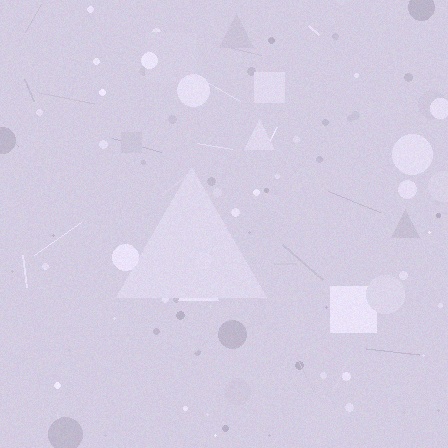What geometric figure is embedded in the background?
A triangle is embedded in the background.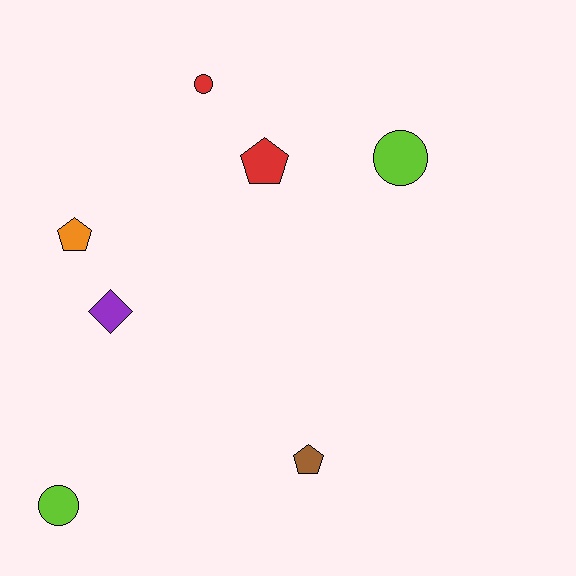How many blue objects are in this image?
There are no blue objects.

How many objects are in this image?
There are 7 objects.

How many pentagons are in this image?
There are 3 pentagons.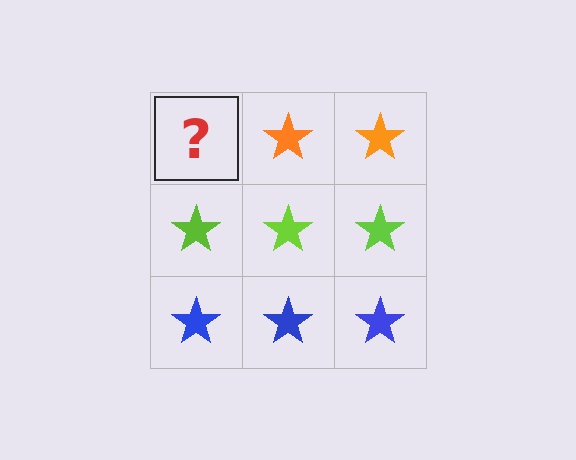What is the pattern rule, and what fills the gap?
The rule is that each row has a consistent color. The gap should be filled with an orange star.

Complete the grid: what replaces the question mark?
The question mark should be replaced with an orange star.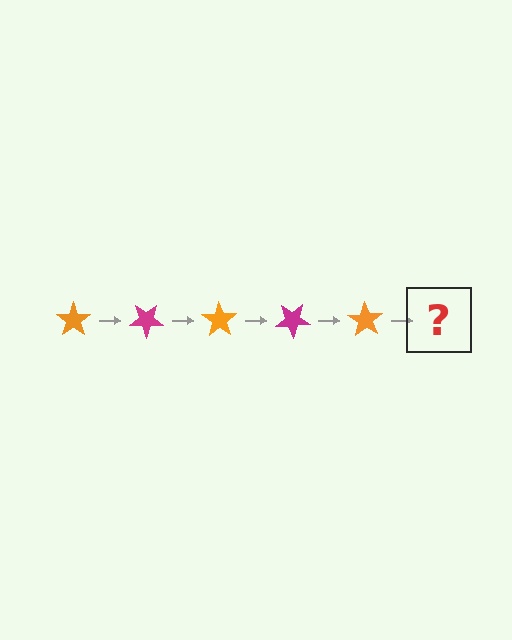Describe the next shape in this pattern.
It should be a magenta star, rotated 175 degrees from the start.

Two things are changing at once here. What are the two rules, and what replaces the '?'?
The two rules are that it rotates 35 degrees each step and the color cycles through orange and magenta. The '?' should be a magenta star, rotated 175 degrees from the start.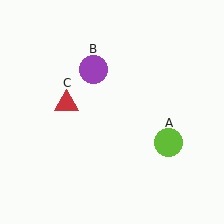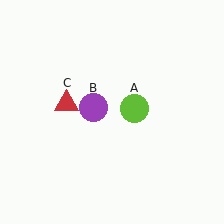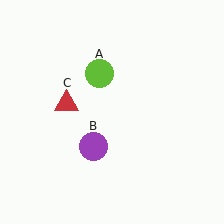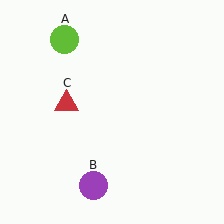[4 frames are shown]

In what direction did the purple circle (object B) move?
The purple circle (object B) moved down.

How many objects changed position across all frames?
2 objects changed position: lime circle (object A), purple circle (object B).